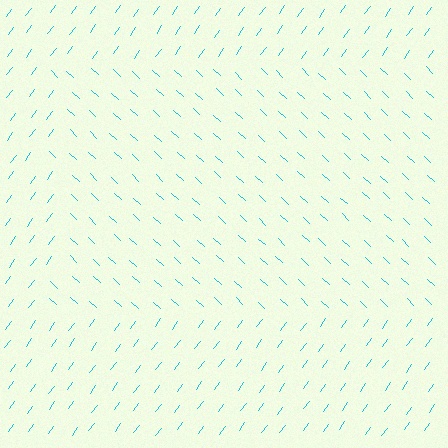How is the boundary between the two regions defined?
The boundary is defined purely by a change in line orientation (approximately 83 degrees difference). All lines are the same color and thickness.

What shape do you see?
I see a rectangle.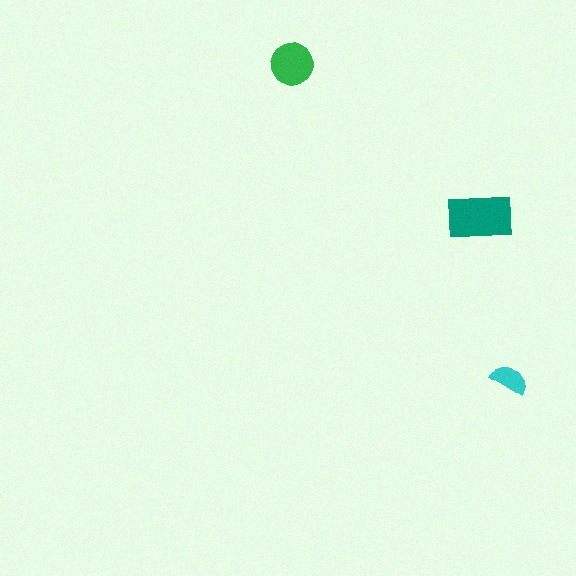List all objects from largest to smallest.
The teal rectangle, the green circle, the cyan semicircle.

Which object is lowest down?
The cyan semicircle is bottommost.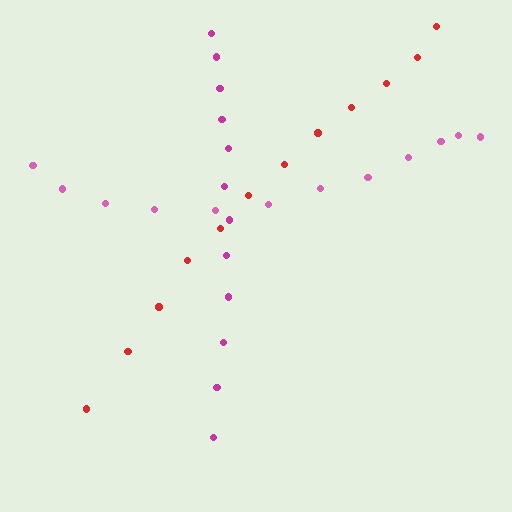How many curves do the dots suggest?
There are 3 distinct paths.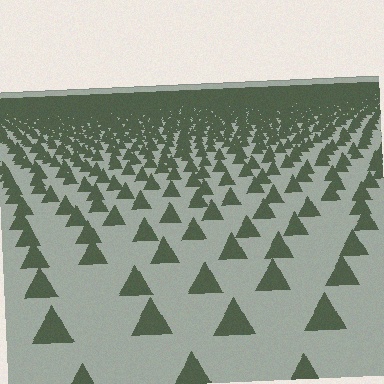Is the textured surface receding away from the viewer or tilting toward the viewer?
The surface is receding away from the viewer. Texture elements get smaller and denser toward the top.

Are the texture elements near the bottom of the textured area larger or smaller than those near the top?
Larger. Near the bottom, elements are closer to the viewer and appear at a bigger on-screen size.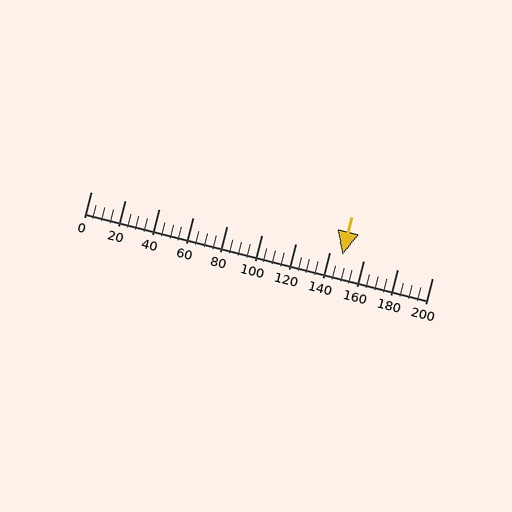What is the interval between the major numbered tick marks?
The major tick marks are spaced 20 units apart.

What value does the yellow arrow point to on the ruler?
The yellow arrow points to approximately 147.